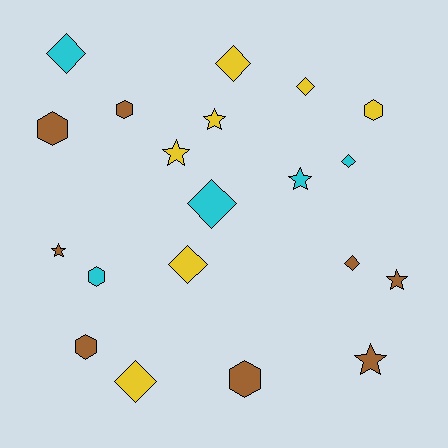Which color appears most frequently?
Brown, with 8 objects.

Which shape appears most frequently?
Diamond, with 8 objects.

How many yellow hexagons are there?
There is 1 yellow hexagon.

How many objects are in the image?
There are 20 objects.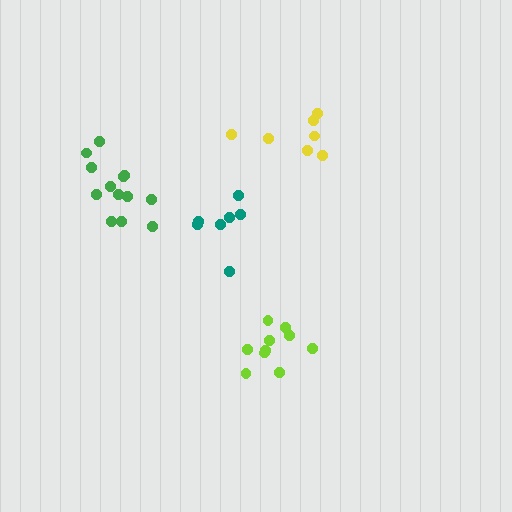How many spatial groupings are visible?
There are 4 spatial groupings.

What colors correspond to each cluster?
The clusters are colored: teal, green, yellow, lime.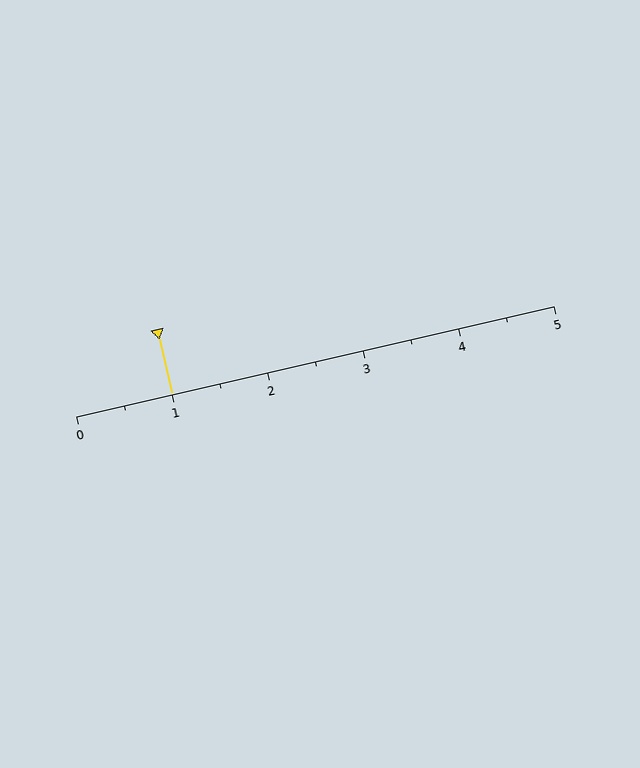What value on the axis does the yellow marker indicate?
The marker indicates approximately 1.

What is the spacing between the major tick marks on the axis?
The major ticks are spaced 1 apart.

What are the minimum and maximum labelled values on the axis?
The axis runs from 0 to 5.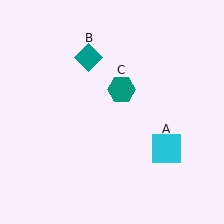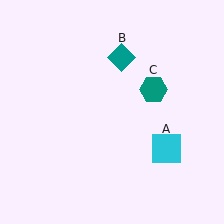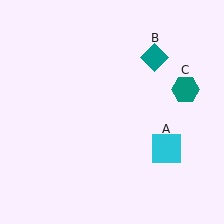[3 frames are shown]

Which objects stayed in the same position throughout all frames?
Cyan square (object A) remained stationary.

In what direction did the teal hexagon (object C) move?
The teal hexagon (object C) moved right.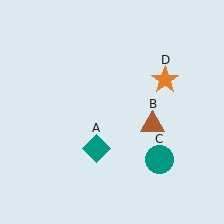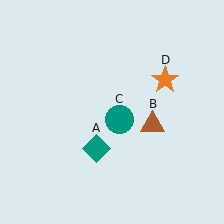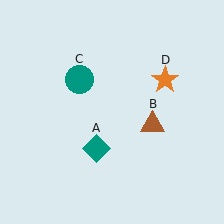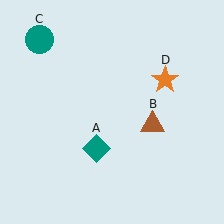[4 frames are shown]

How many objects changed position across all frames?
1 object changed position: teal circle (object C).